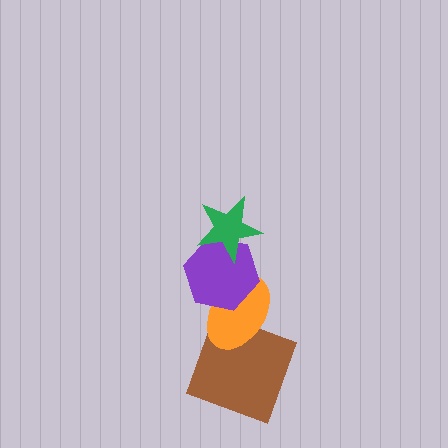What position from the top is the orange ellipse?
The orange ellipse is 3rd from the top.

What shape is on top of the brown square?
The orange ellipse is on top of the brown square.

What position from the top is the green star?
The green star is 1st from the top.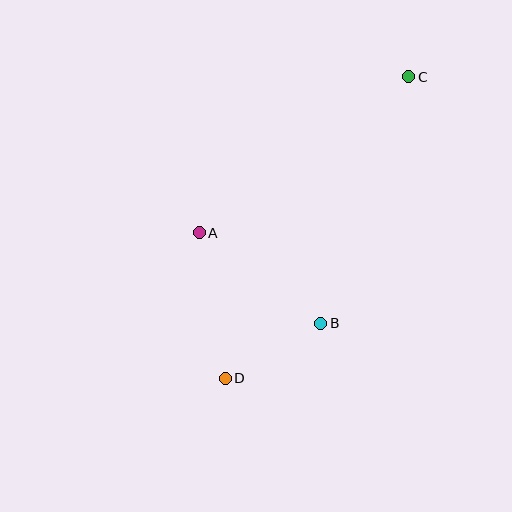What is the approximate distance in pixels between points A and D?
The distance between A and D is approximately 148 pixels.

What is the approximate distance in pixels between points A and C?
The distance between A and C is approximately 261 pixels.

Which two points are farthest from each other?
Points C and D are farthest from each other.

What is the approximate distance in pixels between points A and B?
The distance between A and B is approximately 151 pixels.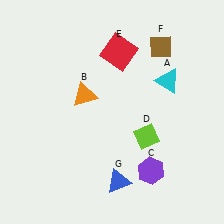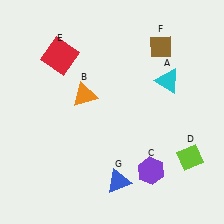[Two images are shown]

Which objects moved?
The objects that moved are: the lime diamond (D), the red square (E).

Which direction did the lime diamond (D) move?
The lime diamond (D) moved right.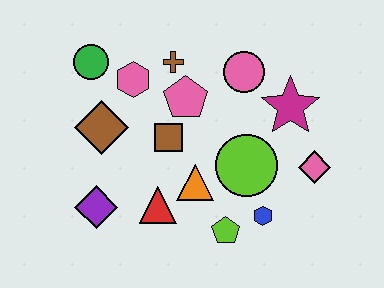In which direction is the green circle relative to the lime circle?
The green circle is to the left of the lime circle.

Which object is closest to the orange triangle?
The red triangle is closest to the orange triangle.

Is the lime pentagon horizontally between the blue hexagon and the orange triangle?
Yes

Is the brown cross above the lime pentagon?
Yes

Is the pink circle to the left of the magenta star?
Yes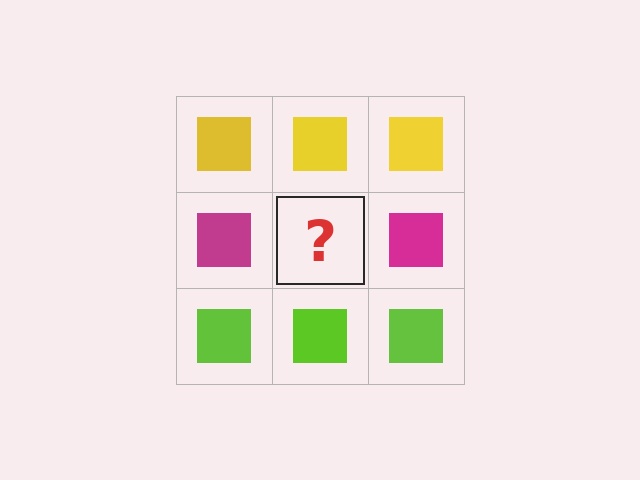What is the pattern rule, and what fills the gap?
The rule is that each row has a consistent color. The gap should be filled with a magenta square.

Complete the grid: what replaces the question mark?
The question mark should be replaced with a magenta square.